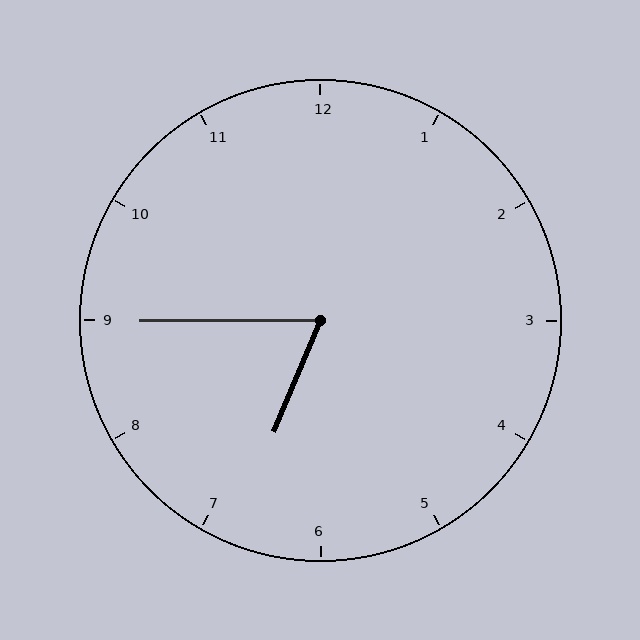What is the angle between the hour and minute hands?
Approximately 68 degrees.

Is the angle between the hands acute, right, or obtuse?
It is acute.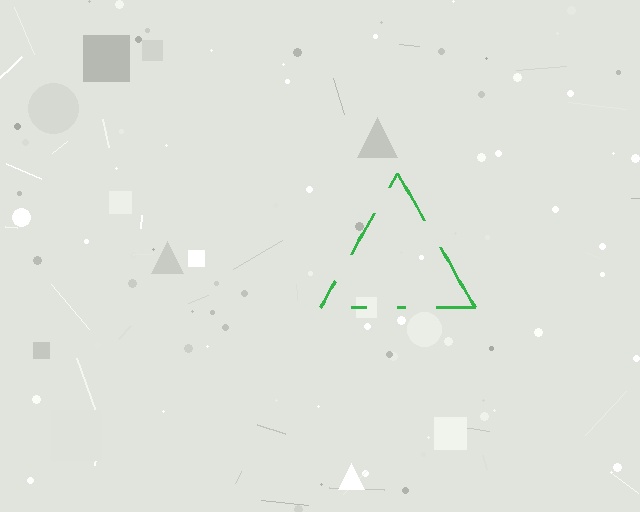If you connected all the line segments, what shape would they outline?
They would outline a triangle.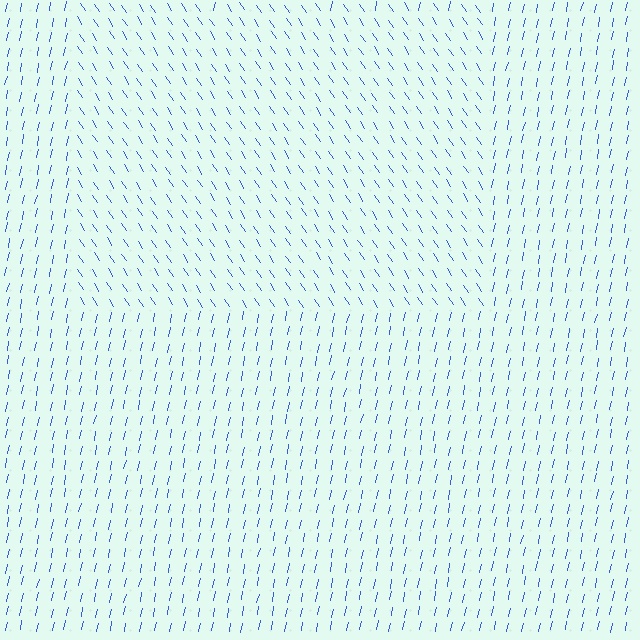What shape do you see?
I see a rectangle.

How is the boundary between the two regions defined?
The boundary is defined purely by a change in line orientation (approximately 45 degrees difference). All lines are the same color and thickness.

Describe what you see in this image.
The image is filled with small blue line segments. A rectangle region in the image has lines oriented differently from the surrounding lines, creating a visible texture boundary.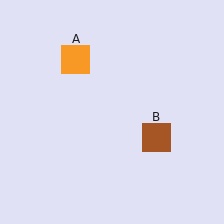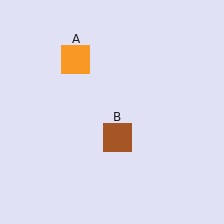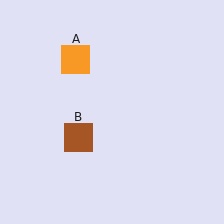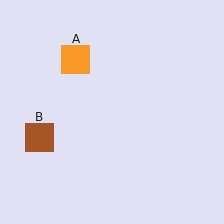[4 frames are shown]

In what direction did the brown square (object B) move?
The brown square (object B) moved left.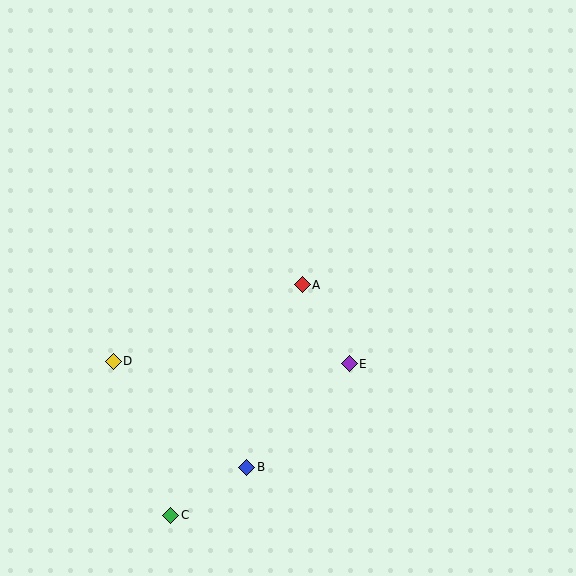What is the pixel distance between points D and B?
The distance between D and B is 171 pixels.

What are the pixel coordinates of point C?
Point C is at (171, 515).